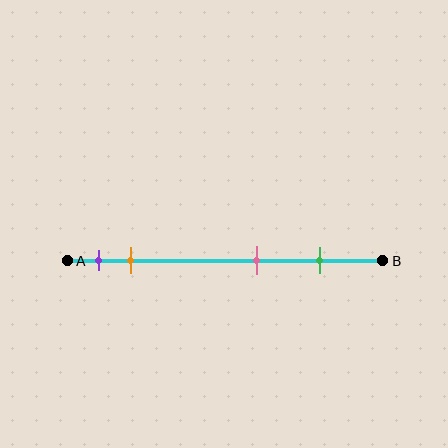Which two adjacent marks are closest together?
The purple and orange marks are the closest adjacent pair.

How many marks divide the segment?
There are 4 marks dividing the segment.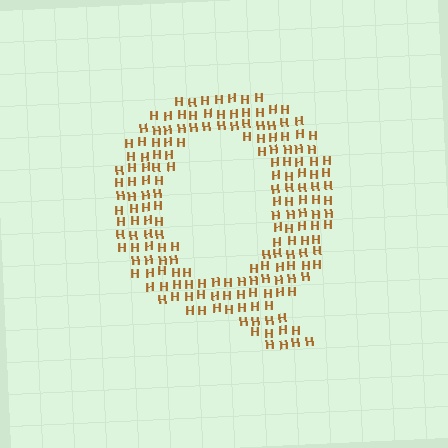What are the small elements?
The small elements are letter H's.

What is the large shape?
The large shape is the letter Q.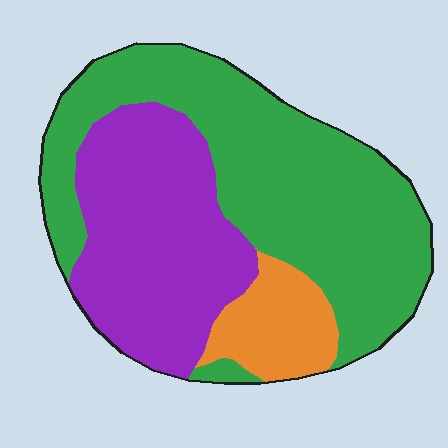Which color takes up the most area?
Green, at roughly 55%.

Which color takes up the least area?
Orange, at roughly 10%.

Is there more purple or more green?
Green.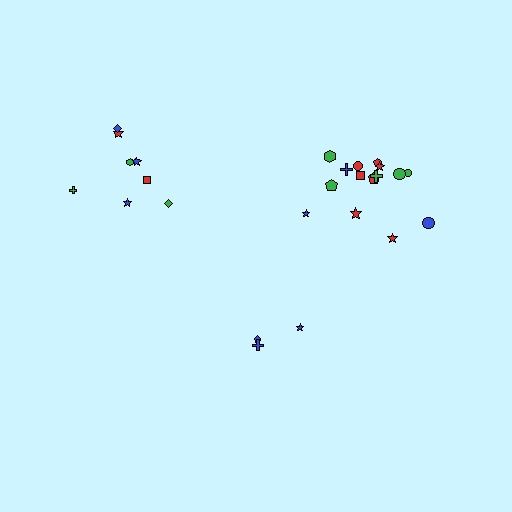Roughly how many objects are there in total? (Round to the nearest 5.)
Roughly 25 objects in total.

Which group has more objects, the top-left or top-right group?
The top-right group.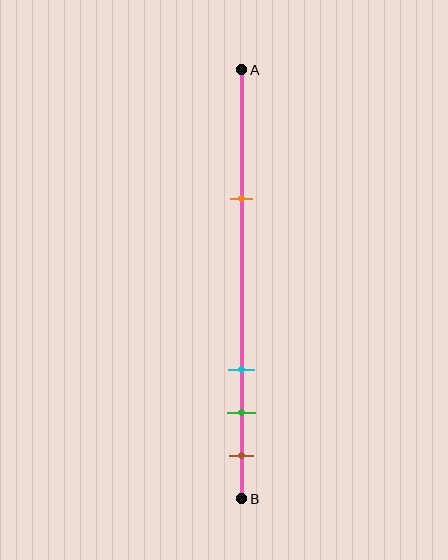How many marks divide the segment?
There are 4 marks dividing the segment.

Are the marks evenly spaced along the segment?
No, the marks are not evenly spaced.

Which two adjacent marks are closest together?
The green and brown marks are the closest adjacent pair.